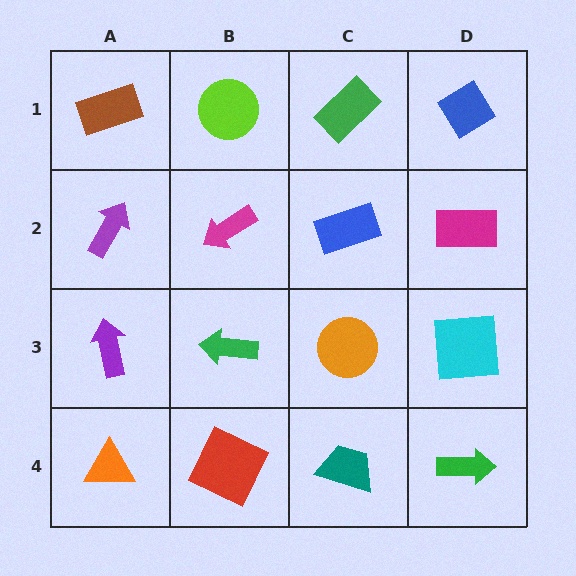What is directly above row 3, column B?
A magenta arrow.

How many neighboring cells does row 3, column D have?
3.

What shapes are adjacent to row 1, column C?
A blue rectangle (row 2, column C), a lime circle (row 1, column B), a blue diamond (row 1, column D).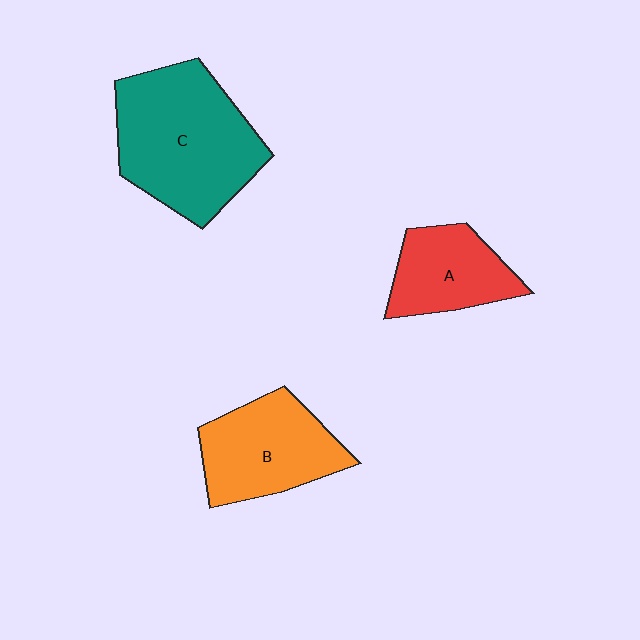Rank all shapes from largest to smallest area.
From largest to smallest: C (teal), B (orange), A (red).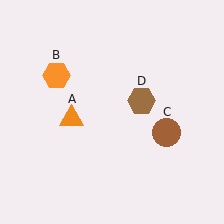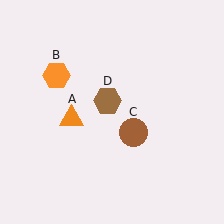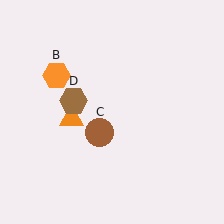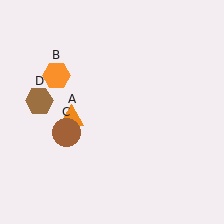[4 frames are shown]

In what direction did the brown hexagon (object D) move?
The brown hexagon (object D) moved left.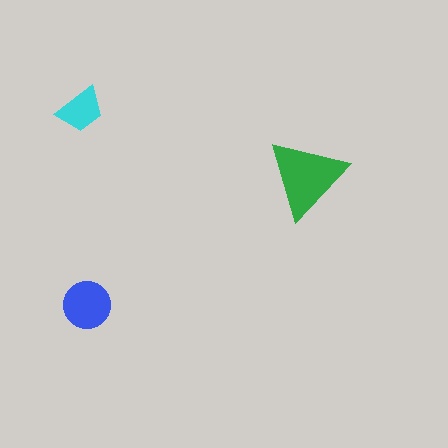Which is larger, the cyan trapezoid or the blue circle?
The blue circle.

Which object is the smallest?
The cyan trapezoid.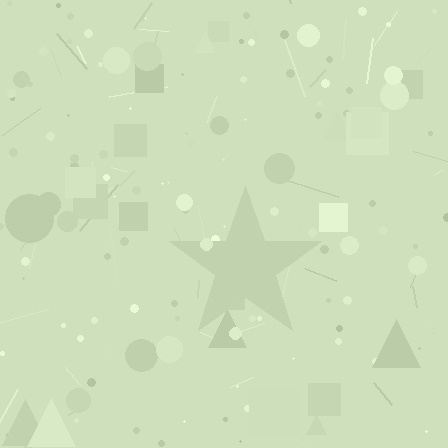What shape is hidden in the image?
A star is hidden in the image.